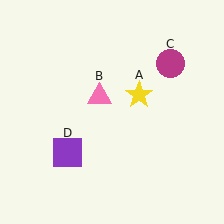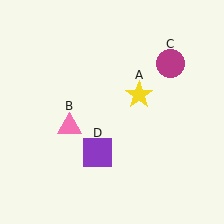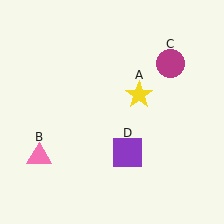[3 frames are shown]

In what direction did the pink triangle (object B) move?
The pink triangle (object B) moved down and to the left.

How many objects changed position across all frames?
2 objects changed position: pink triangle (object B), purple square (object D).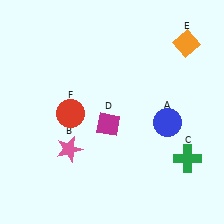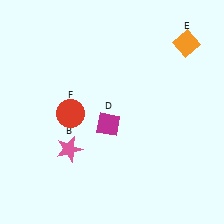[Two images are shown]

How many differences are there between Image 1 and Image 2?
There are 2 differences between the two images.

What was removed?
The blue circle (A), the green cross (C) were removed in Image 2.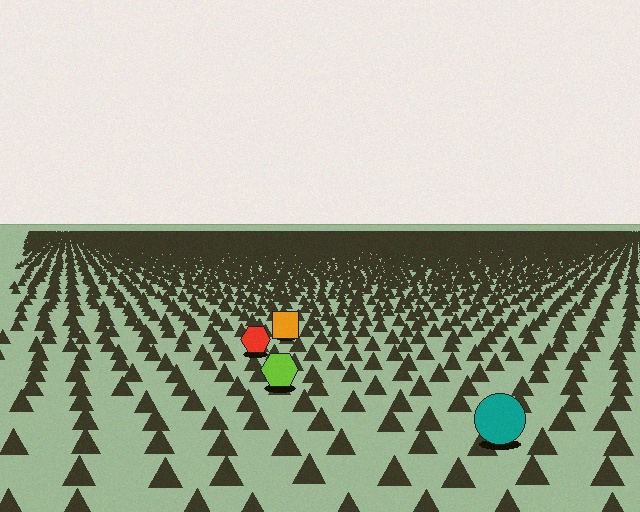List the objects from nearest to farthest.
From nearest to farthest: the teal circle, the lime hexagon, the red hexagon, the orange square.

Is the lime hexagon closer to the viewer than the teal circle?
No. The teal circle is closer — you can tell from the texture gradient: the ground texture is coarser near it.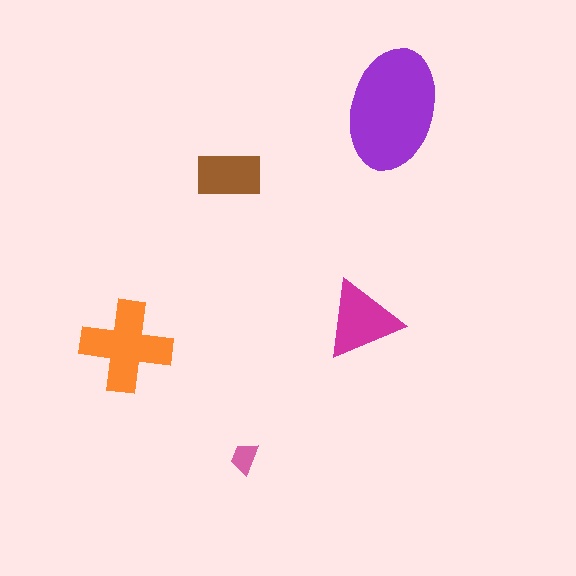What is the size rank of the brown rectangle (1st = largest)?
4th.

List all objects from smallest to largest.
The pink trapezoid, the brown rectangle, the magenta triangle, the orange cross, the purple ellipse.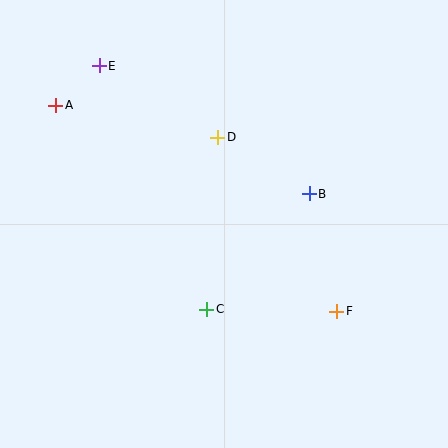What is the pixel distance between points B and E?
The distance between B and E is 246 pixels.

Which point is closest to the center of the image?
Point C at (207, 309) is closest to the center.